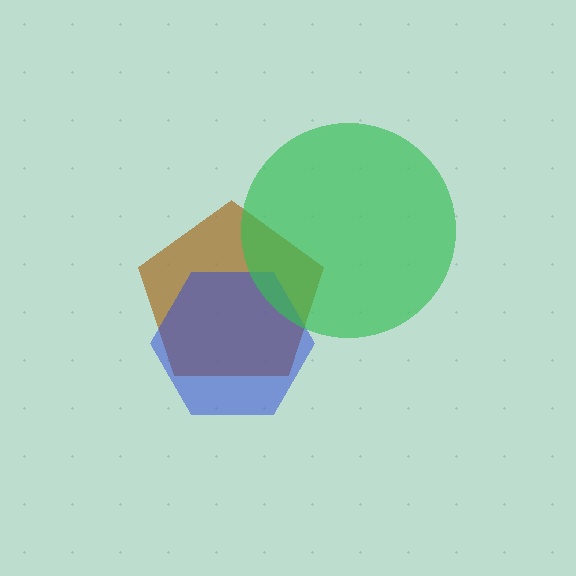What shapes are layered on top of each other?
The layered shapes are: a brown pentagon, a blue hexagon, a green circle.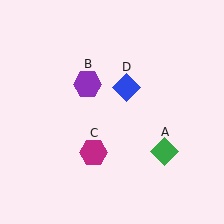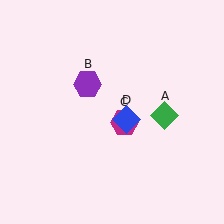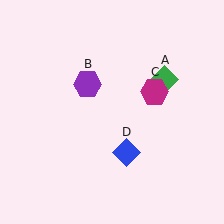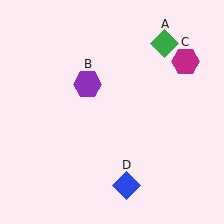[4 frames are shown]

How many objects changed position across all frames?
3 objects changed position: green diamond (object A), magenta hexagon (object C), blue diamond (object D).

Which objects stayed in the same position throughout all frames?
Purple hexagon (object B) remained stationary.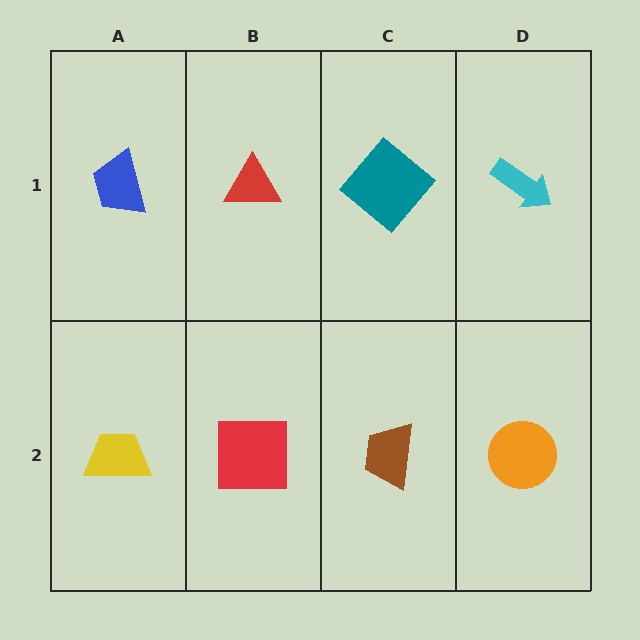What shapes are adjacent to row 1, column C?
A brown trapezoid (row 2, column C), a red triangle (row 1, column B), a cyan arrow (row 1, column D).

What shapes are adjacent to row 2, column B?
A red triangle (row 1, column B), a yellow trapezoid (row 2, column A), a brown trapezoid (row 2, column C).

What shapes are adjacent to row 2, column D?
A cyan arrow (row 1, column D), a brown trapezoid (row 2, column C).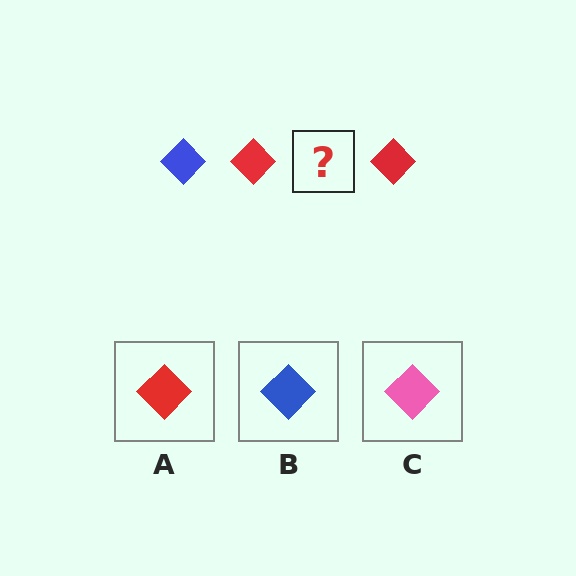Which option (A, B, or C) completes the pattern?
B.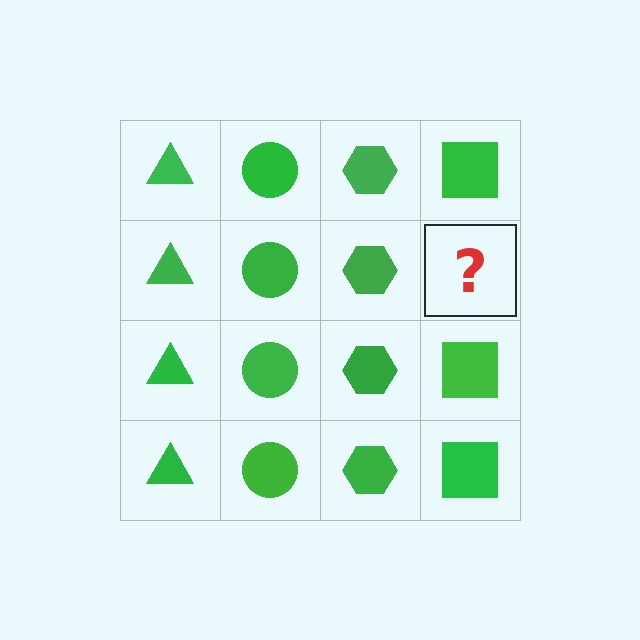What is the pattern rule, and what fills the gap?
The rule is that each column has a consistent shape. The gap should be filled with a green square.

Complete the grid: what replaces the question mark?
The question mark should be replaced with a green square.